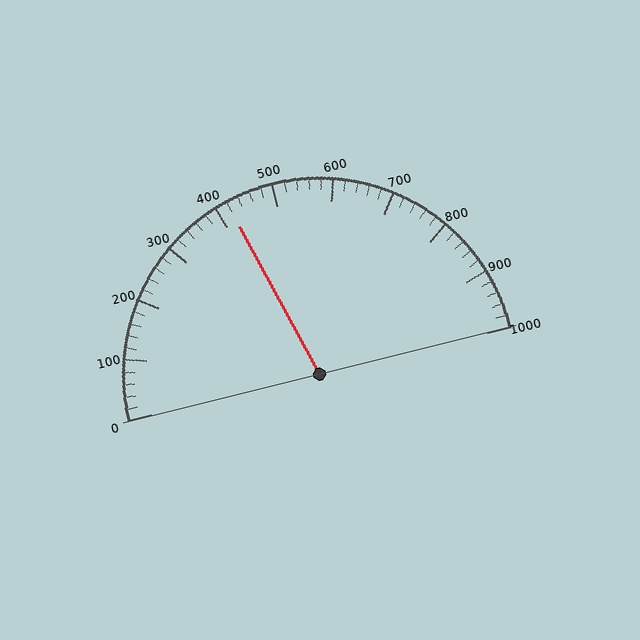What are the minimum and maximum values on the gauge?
The gauge ranges from 0 to 1000.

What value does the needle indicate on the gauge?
The needle indicates approximately 420.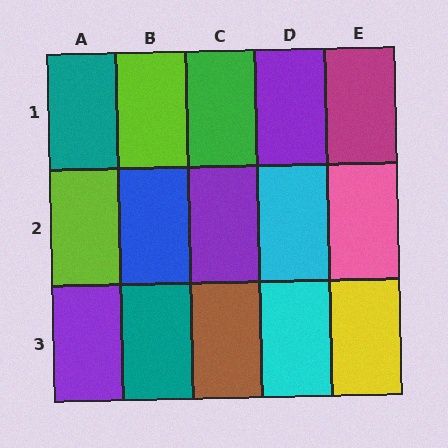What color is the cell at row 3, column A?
Purple.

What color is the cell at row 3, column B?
Teal.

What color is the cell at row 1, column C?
Green.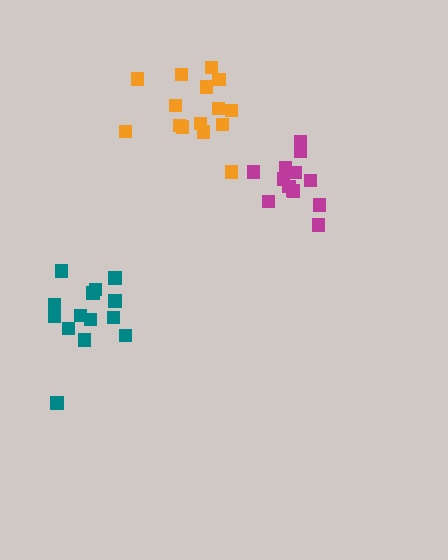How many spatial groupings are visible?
There are 3 spatial groupings.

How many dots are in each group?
Group 1: 14 dots, Group 2: 13 dots, Group 3: 15 dots (42 total).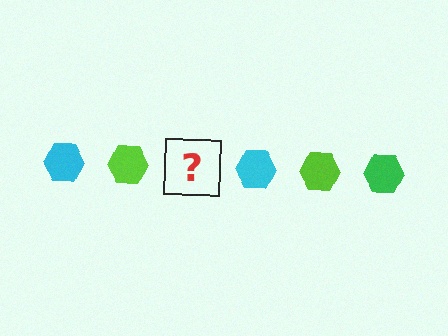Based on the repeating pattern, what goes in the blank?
The blank should be a green hexagon.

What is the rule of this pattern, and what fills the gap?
The rule is that the pattern cycles through cyan, lime, green hexagons. The gap should be filled with a green hexagon.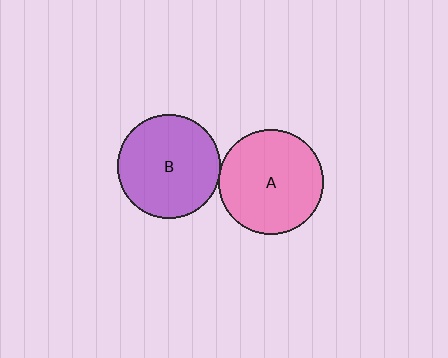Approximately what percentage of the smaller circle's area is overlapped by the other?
Approximately 5%.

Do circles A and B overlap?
Yes.